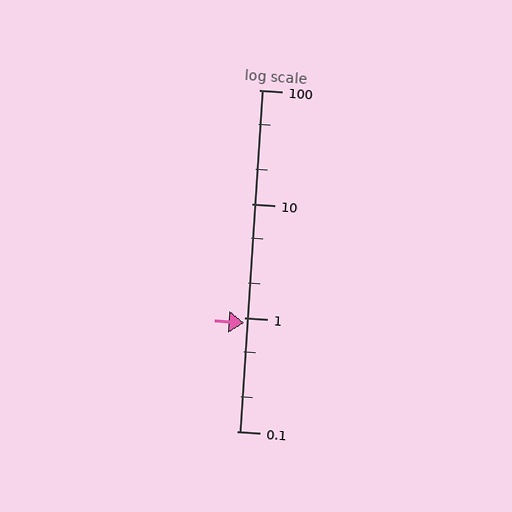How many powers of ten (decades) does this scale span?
The scale spans 3 decades, from 0.1 to 100.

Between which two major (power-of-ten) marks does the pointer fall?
The pointer is between 0.1 and 1.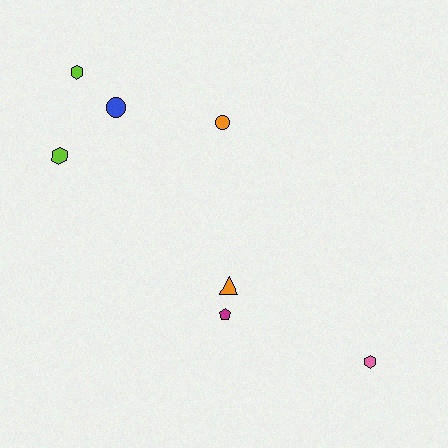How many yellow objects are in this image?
There are no yellow objects.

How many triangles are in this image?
There is 1 triangle.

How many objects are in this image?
There are 7 objects.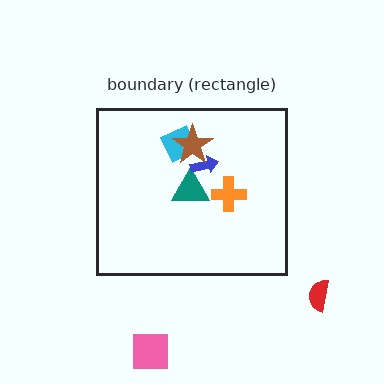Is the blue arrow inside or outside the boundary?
Inside.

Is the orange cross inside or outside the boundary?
Inside.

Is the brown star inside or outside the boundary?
Inside.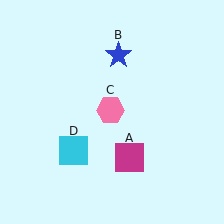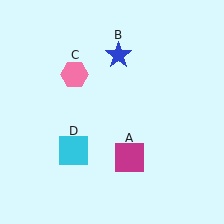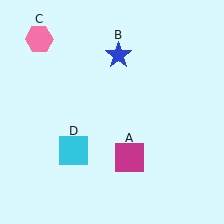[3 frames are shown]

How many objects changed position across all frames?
1 object changed position: pink hexagon (object C).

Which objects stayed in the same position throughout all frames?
Magenta square (object A) and blue star (object B) and cyan square (object D) remained stationary.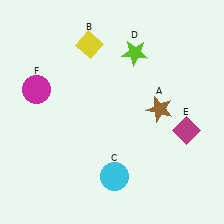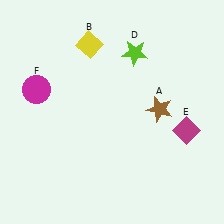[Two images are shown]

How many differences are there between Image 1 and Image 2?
There is 1 difference between the two images.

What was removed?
The cyan circle (C) was removed in Image 2.